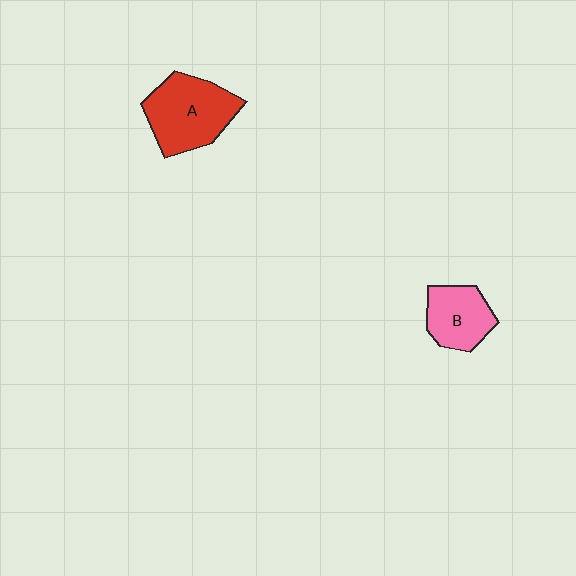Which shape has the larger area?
Shape A (red).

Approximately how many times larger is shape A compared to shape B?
Approximately 1.5 times.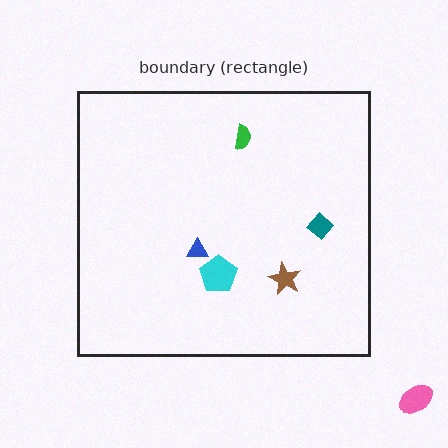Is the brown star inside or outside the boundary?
Inside.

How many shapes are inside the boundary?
5 inside, 1 outside.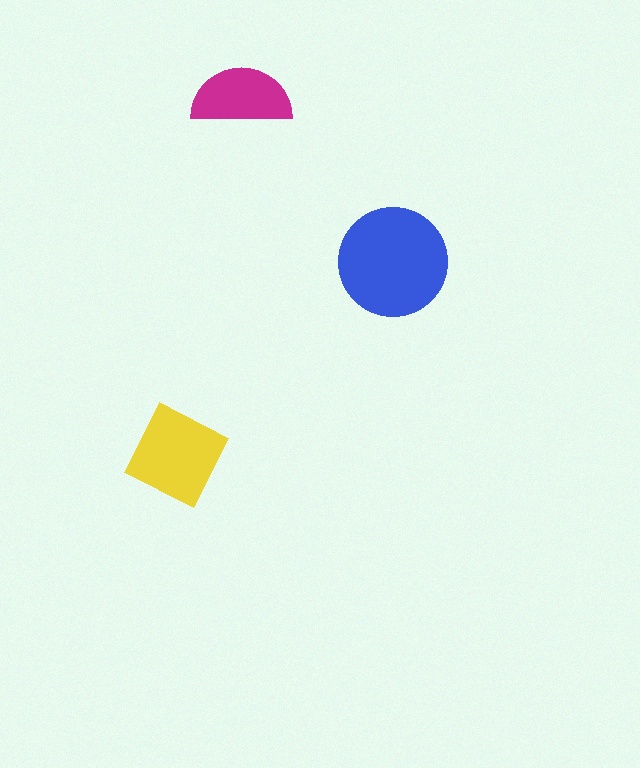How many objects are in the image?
There are 3 objects in the image.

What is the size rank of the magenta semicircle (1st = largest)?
3rd.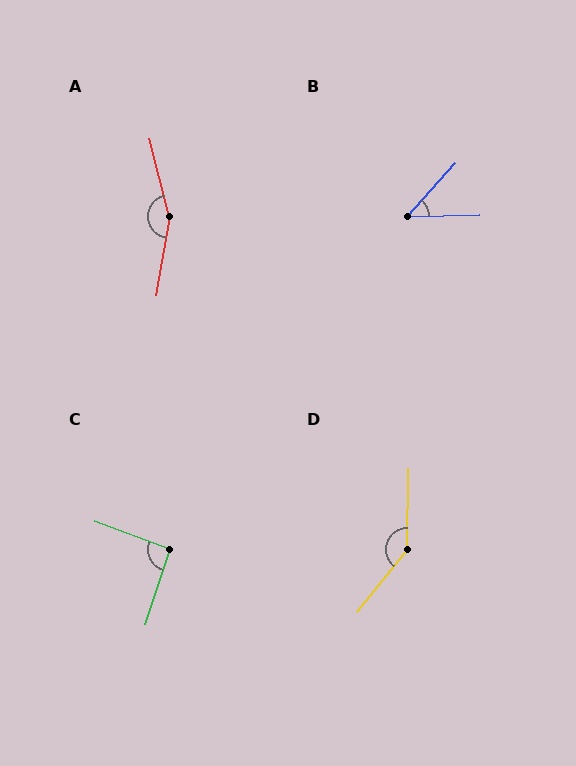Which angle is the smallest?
B, at approximately 47 degrees.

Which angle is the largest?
A, at approximately 156 degrees.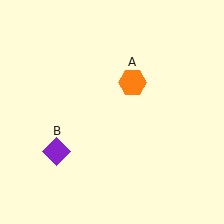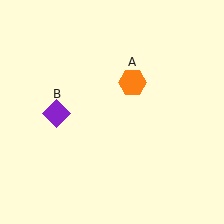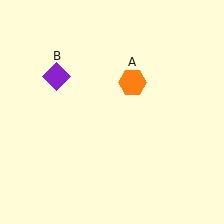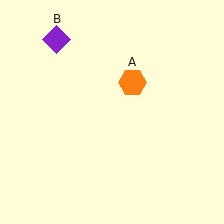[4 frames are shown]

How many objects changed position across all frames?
1 object changed position: purple diamond (object B).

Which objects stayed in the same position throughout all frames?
Orange hexagon (object A) remained stationary.